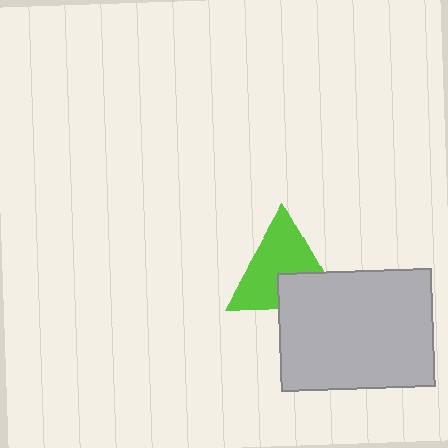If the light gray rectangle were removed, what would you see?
You would see the complete lime triangle.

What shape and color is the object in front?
The object in front is a light gray rectangle.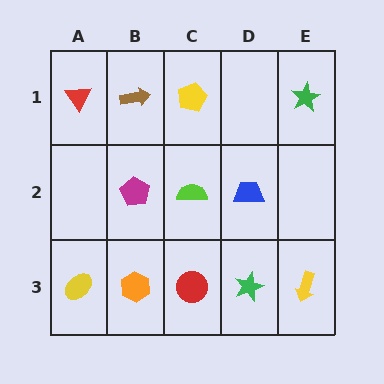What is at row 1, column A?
A red triangle.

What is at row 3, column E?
A yellow arrow.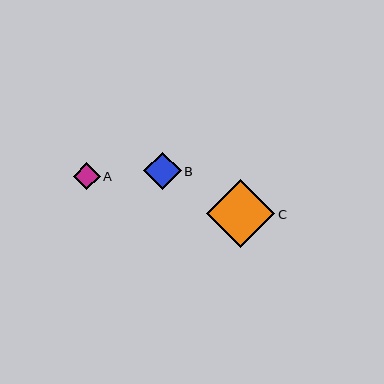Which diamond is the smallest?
Diamond A is the smallest with a size of approximately 26 pixels.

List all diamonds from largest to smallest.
From largest to smallest: C, B, A.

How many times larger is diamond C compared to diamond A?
Diamond C is approximately 2.6 times the size of diamond A.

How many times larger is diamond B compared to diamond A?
Diamond B is approximately 1.4 times the size of diamond A.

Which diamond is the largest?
Diamond C is the largest with a size of approximately 68 pixels.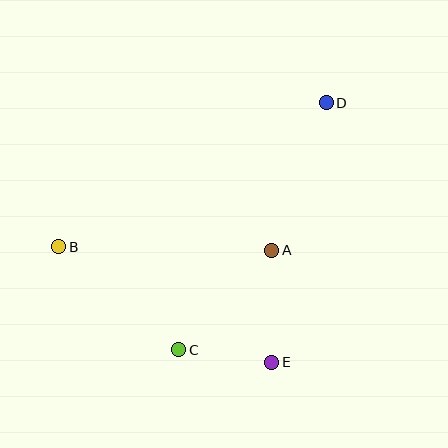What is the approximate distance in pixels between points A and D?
The distance between A and D is approximately 157 pixels.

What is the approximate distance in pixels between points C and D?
The distance between C and D is approximately 288 pixels.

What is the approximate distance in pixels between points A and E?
The distance between A and E is approximately 112 pixels.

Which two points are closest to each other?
Points C and E are closest to each other.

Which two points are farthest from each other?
Points B and D are farthest from each other.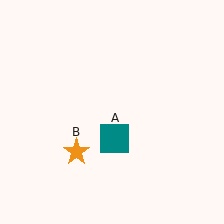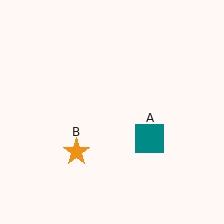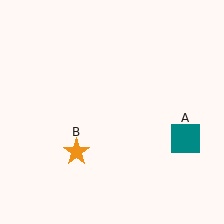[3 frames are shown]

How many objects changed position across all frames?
1 object changed position: teal square (object A).